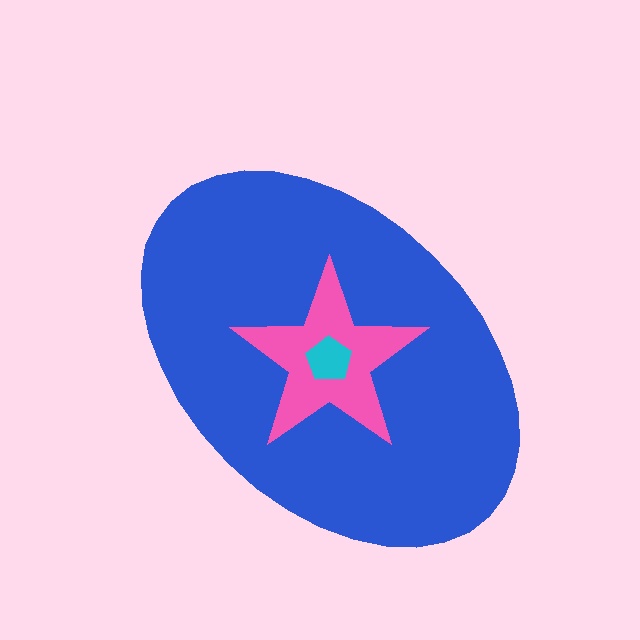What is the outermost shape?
The blue ellipse.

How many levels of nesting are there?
3.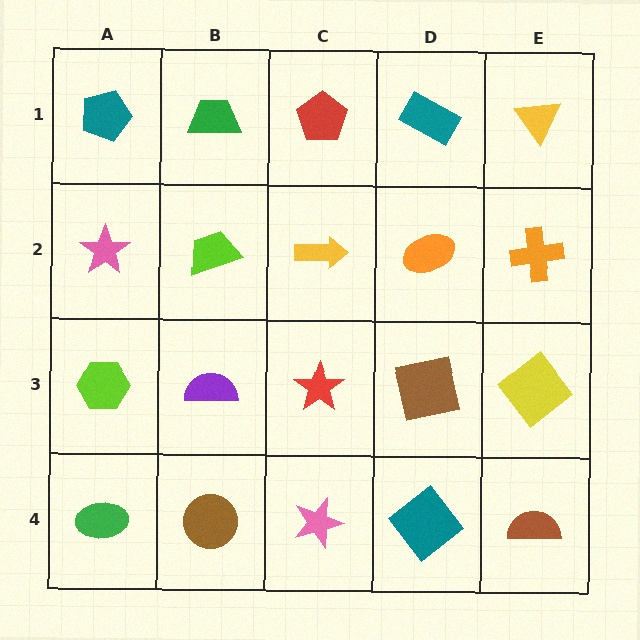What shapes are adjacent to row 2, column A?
A teal pentagon (row 1, column A), a lime hexagon (row 3, column A), a lime trapezoid (row 2, column B).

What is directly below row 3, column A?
A green ellipse.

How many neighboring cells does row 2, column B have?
4.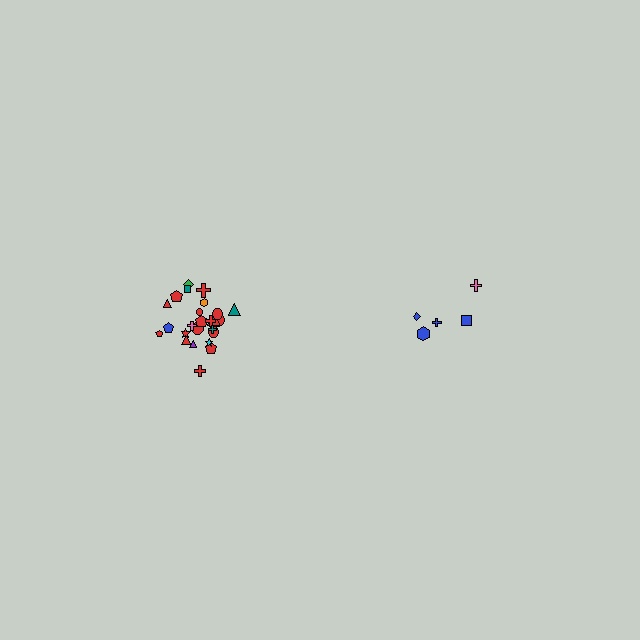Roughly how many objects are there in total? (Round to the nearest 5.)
Roughly 30 objects in total.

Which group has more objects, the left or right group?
The left group.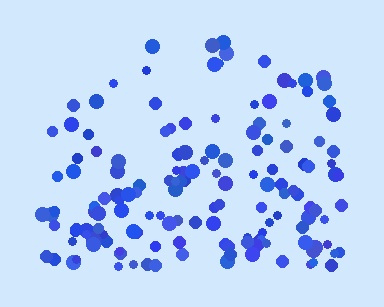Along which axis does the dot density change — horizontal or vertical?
Vertical.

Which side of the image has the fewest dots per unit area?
The top.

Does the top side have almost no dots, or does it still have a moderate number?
Still a moderate number, just noticeably fewer than the bottom.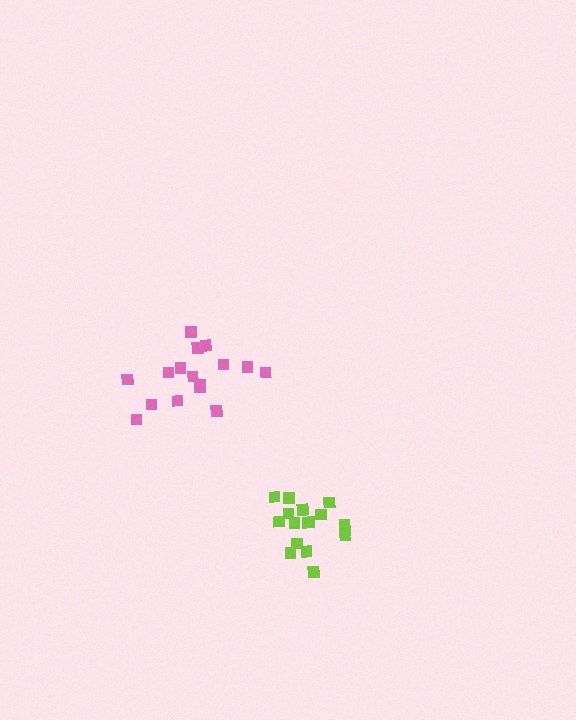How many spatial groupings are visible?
There are 2 spatial groupings.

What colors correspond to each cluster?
The clusters are colored: pink, lime.